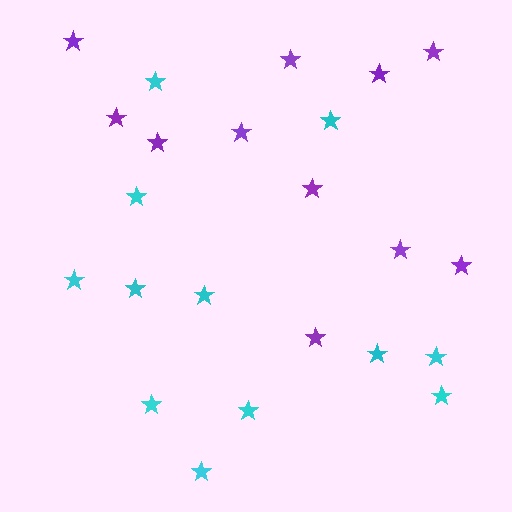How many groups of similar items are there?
There are 2 groups: one group of purple stars (11) and one group of cyan stars (12).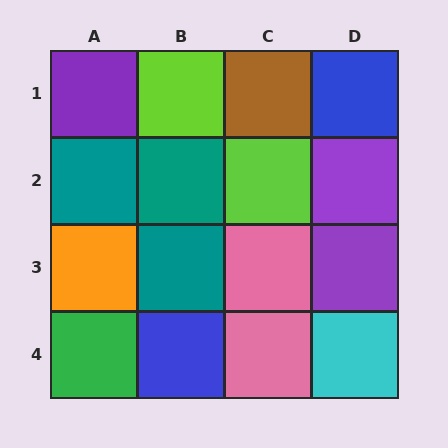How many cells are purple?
3 cells are purple.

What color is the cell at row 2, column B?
Teal.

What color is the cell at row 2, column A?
Teal.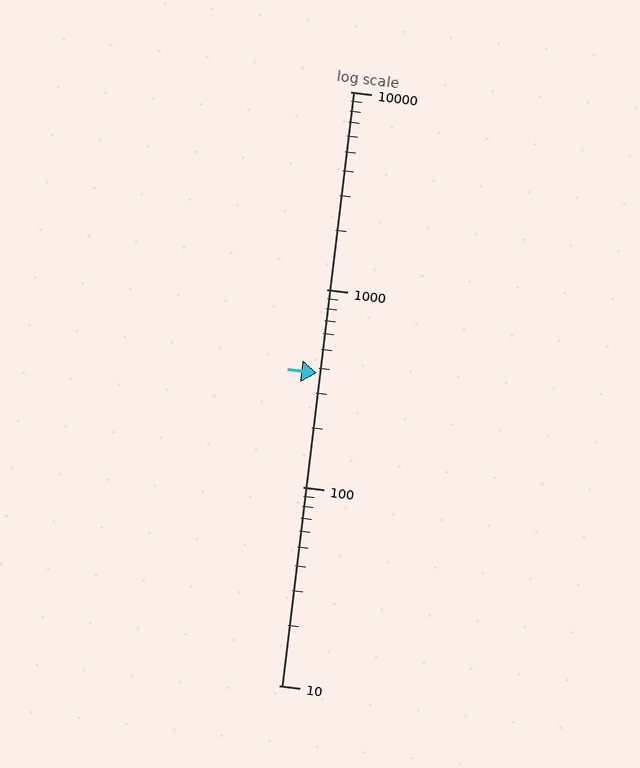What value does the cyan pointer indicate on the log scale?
The pointer indicates approximately 380.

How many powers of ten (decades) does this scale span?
The scale spans 3 decades, from 10 to 10000.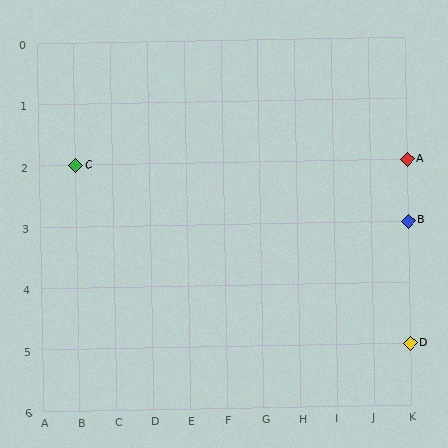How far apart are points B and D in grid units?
Points B and D are 2 rows apart.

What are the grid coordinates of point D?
Point D is at grid coordinates (K, 5).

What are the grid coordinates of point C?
Point C is at grid coordinates (B, 2).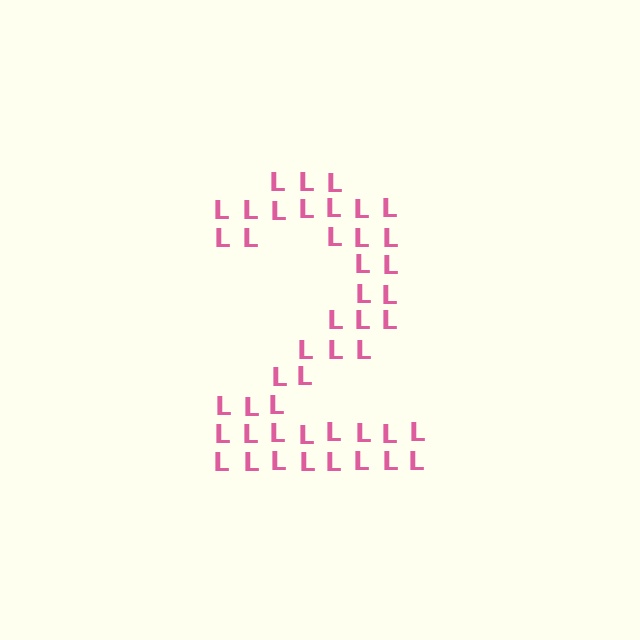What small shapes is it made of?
It is made of small letter L's.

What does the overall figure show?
The overall figure shows the digit 2.